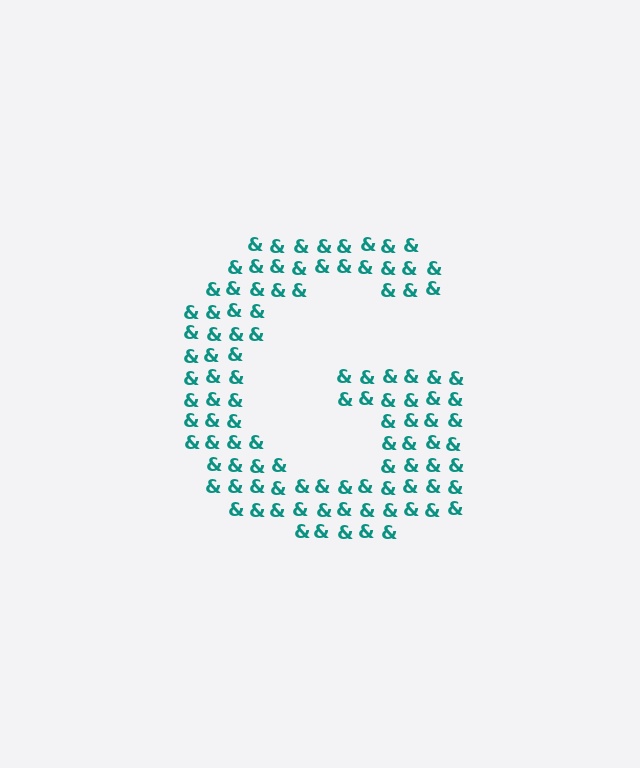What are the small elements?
The small elements are ampersands.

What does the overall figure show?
The overall figure shows the letter G.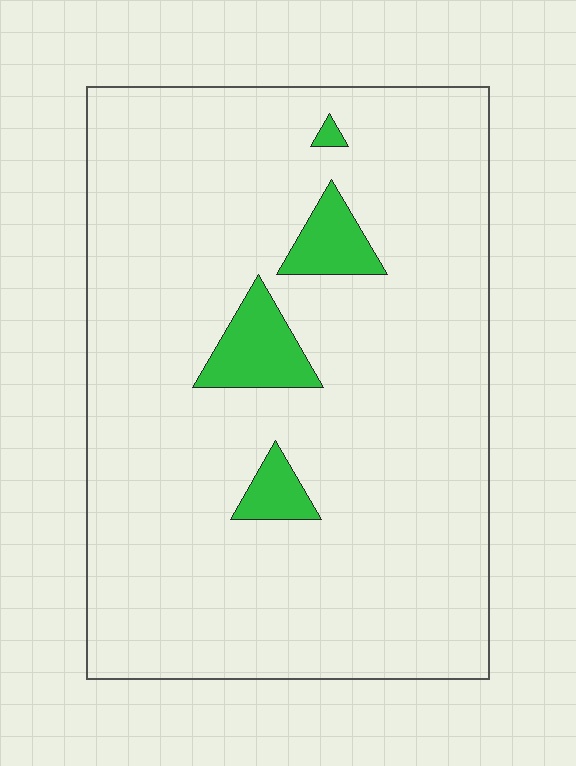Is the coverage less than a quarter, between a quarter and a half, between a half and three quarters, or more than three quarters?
Less than a quarter.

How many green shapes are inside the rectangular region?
4.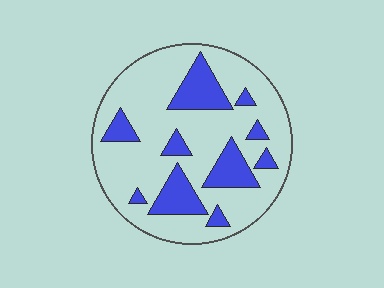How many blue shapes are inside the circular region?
10.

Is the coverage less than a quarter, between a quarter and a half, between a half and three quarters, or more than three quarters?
Less than a quarter.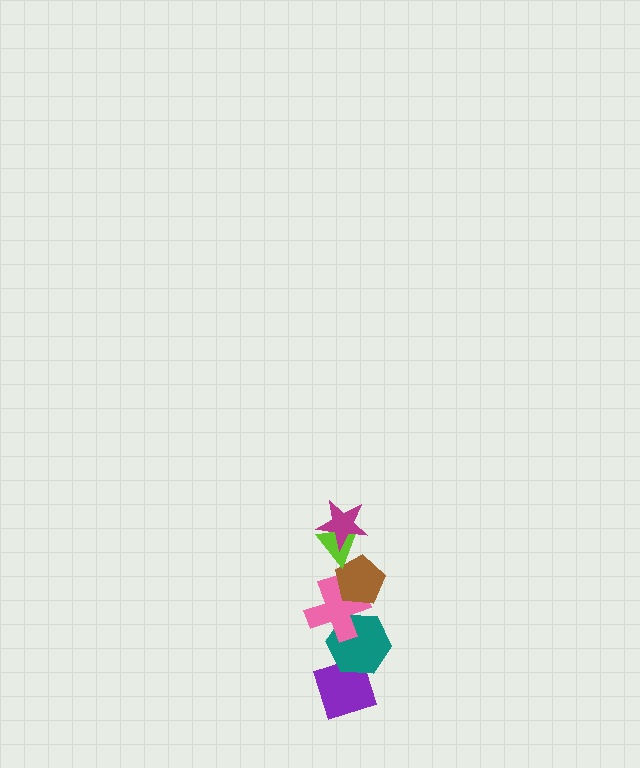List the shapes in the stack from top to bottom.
From top to bottom: the magenta star, the lime triangle, the brown pentagon, the pink cross, the teal hexagon, the purple diamond.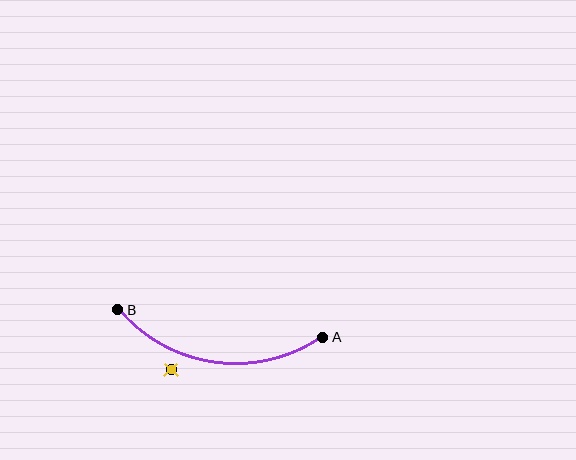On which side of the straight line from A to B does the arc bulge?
The arc bulges below the straight line connecting A and B.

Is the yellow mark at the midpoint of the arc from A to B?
No — the yellow mark does not lie on the arc at all. It sits slightly outside the curve.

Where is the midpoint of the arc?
The arc midpoint is the point on the curve farthest from the straight line joining A and B. It sits below that line.